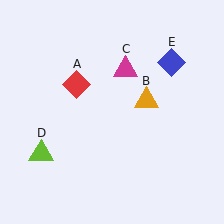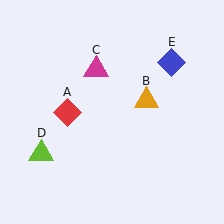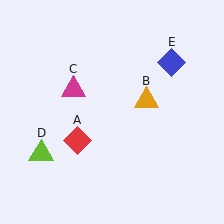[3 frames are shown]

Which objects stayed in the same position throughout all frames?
Orange triangle (object B) and lime triangle (object D) and blue diamond (object E) remained stationary.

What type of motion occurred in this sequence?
The red diamond (object A), magenta triangle (object C) rotated counterclockwise around the center of the scene.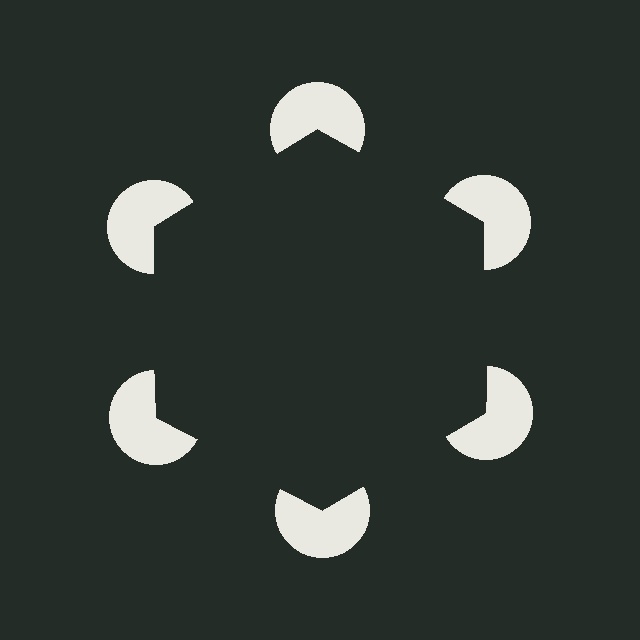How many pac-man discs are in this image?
There are 6 — one at each vertex of the illusory hexagon.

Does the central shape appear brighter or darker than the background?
It typically appears slightly darker than the background, even though no actual brightness change is drawn.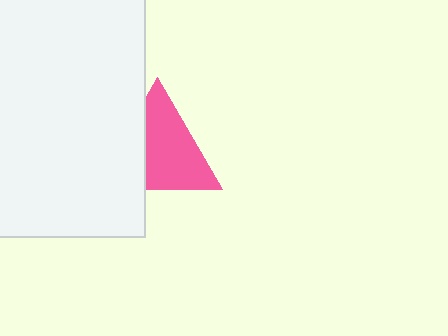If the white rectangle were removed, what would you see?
You would see the complete pink triangle.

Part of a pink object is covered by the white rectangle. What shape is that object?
It is a triangle.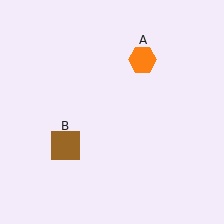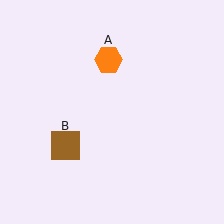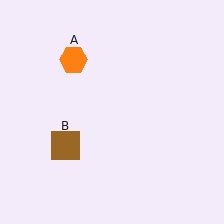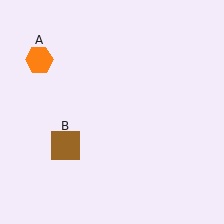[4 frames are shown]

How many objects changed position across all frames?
1 object changed position: orange hexagon (object A).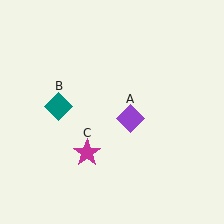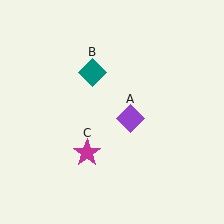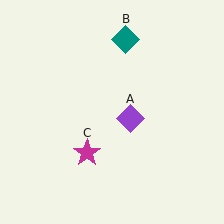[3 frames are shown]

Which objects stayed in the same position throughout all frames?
Purple diamond (object A) and magenta star (object C) remained stationary.